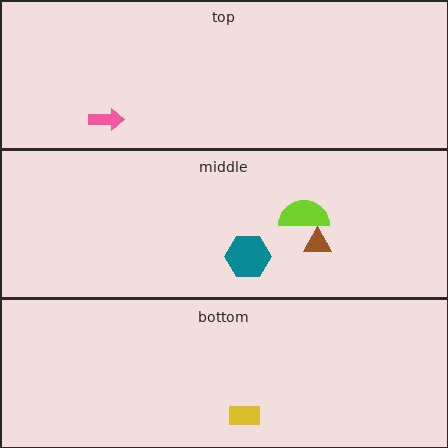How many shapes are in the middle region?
3.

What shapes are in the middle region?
The brown triangle, the lime semicircle, the teal hexagon.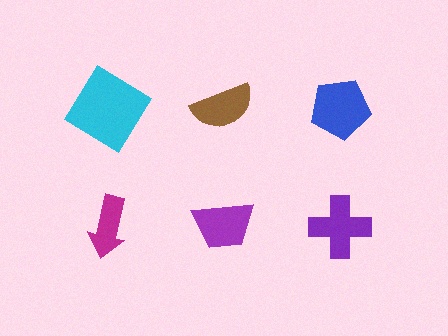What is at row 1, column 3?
A blue pentagon.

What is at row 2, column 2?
A purple trapezoid.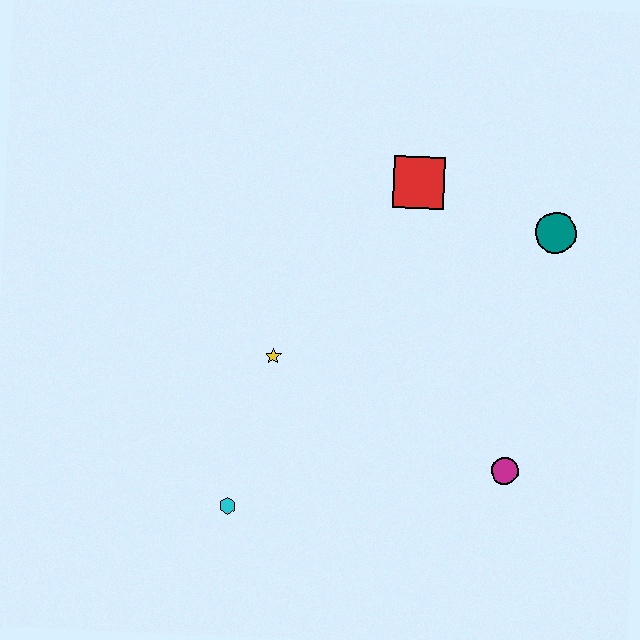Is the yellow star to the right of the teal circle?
No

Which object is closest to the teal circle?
The red square is closest to the teal circle.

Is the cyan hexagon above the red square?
No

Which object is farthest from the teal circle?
The cyan hexagon is farthest from the teal circle.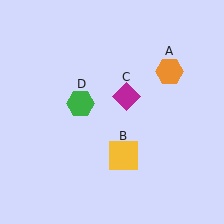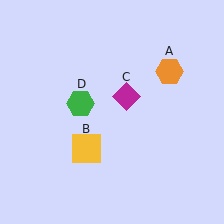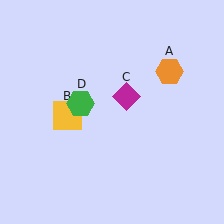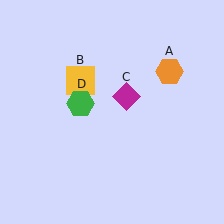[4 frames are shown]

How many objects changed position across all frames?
1 object changed position: yellow square (object B).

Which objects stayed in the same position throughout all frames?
Orange hexagon (object A) and magenta diamond (object C) and green hexagon (object D) remained stationary.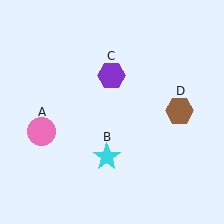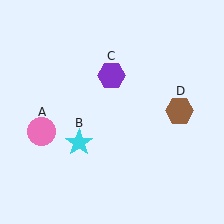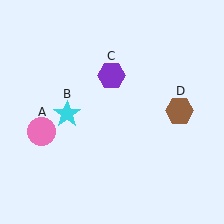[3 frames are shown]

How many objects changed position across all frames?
1 object changed position: cyan star (object B).